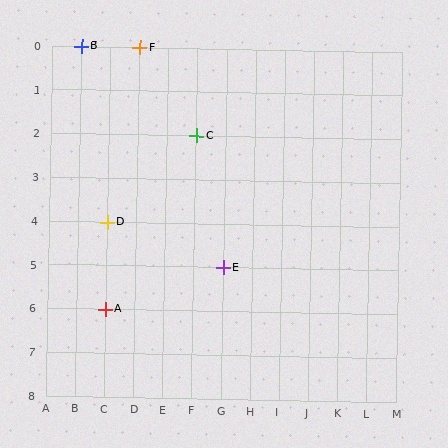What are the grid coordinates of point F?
Point F is at grid coordinates (D, 0).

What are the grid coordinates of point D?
Point D is at grid coordinates (C, 4).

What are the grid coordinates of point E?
Point E is at grid coordinates (G, 5).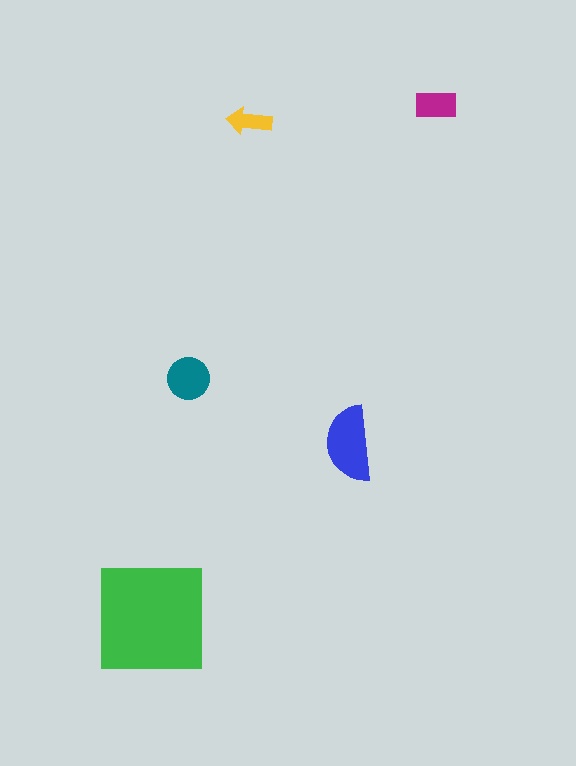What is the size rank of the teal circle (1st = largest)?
3rd.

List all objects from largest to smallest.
The green square, the blue semicircle, the teal circle, the magenta rectangle, the yellow arrow.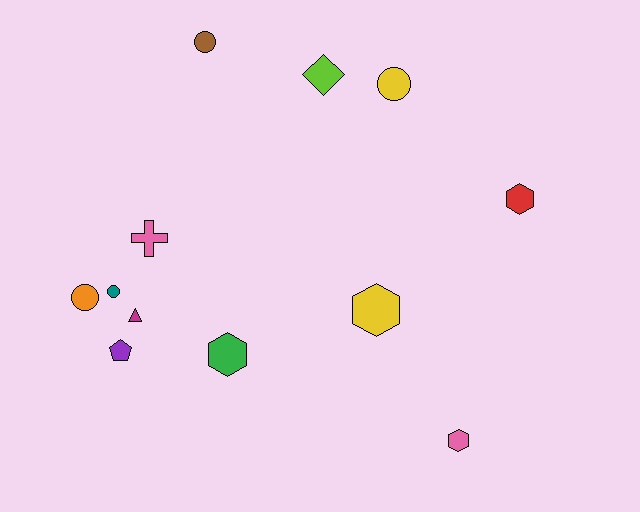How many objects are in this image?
There are 12 objects.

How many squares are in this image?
There are no squares.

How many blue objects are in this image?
There are no blue objects.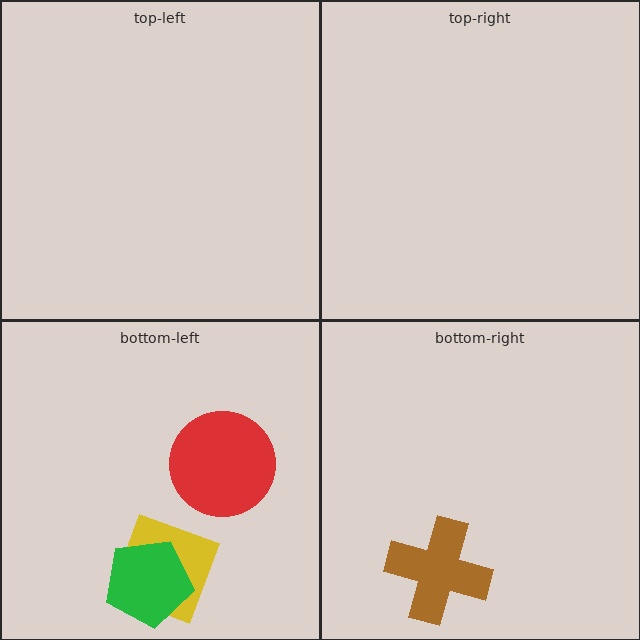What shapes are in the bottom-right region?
The brown cross.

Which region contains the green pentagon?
The bottom-left region.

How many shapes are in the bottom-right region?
1.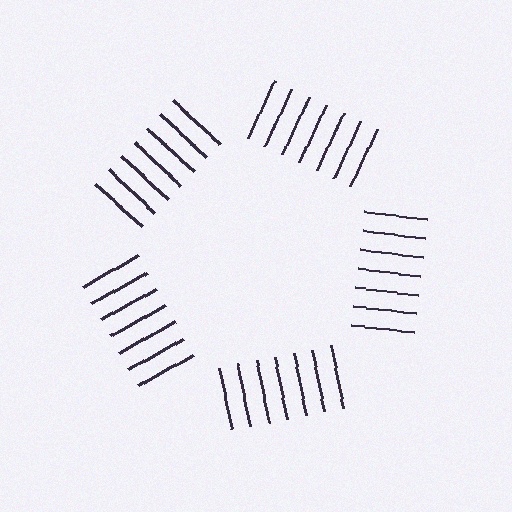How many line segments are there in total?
35 — 7 along each of the 5 edges.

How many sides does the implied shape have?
5 sides — the line-ends trace a pentagon.